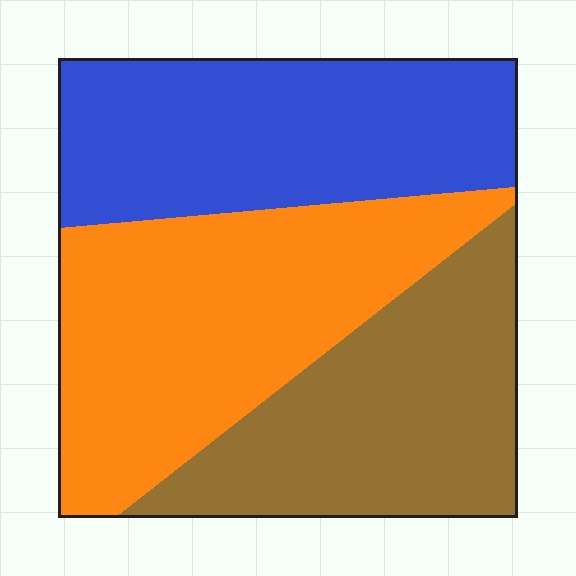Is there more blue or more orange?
Orange.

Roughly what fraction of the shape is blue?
Blue takes up about one third (1/3) of the shape.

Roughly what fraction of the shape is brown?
Brown covers around 30% of the shape.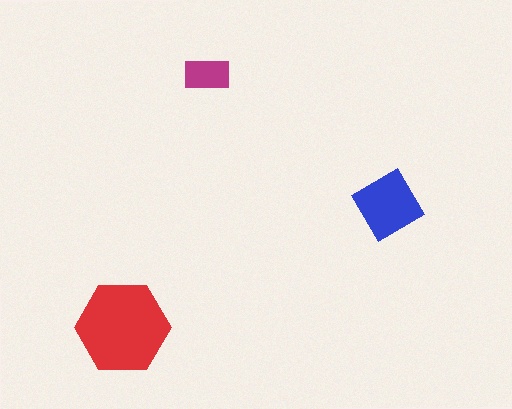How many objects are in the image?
There are 3 objects in the image.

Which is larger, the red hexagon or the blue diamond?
The red hexagon.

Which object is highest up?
The magenta rectangle is topmost.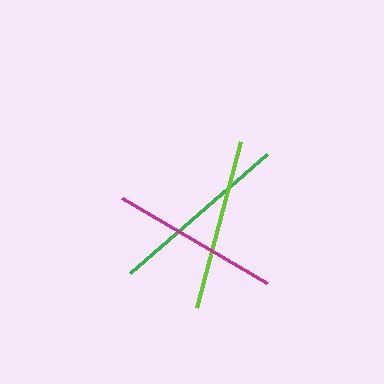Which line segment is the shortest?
The magenta line is the shortest at approximately 168 pixels.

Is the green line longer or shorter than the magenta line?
The green line is longer than the magenta line.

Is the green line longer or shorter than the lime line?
The green line is longer than the lime line.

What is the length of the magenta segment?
The magenta segment is approximately 168 pixels long.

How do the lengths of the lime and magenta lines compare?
The lime and magenta lines are approximately the same length.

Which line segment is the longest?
The green line is the longest at approximately 181 pixels.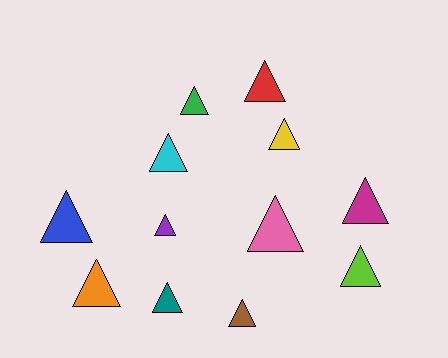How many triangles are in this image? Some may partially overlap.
There are 12 triangles.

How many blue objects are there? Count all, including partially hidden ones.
There is 1 blue object.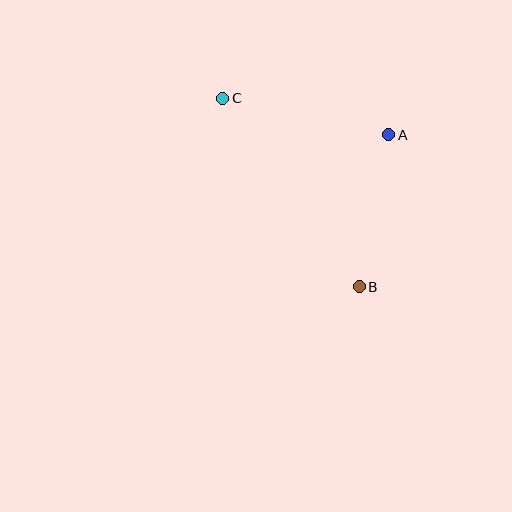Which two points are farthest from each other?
Points B and C are farthest from each other.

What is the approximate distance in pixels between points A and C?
The distance between A and C is approximately 170 pixels.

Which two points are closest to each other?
Points A and B are closest to each other.